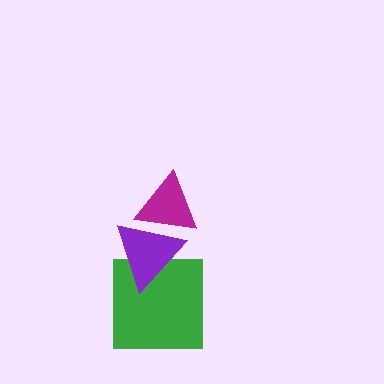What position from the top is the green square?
The green square is 3rd from the top.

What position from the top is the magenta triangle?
The magenta triangle is 1st from the top.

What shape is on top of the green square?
The purple triangle is on top of the green square.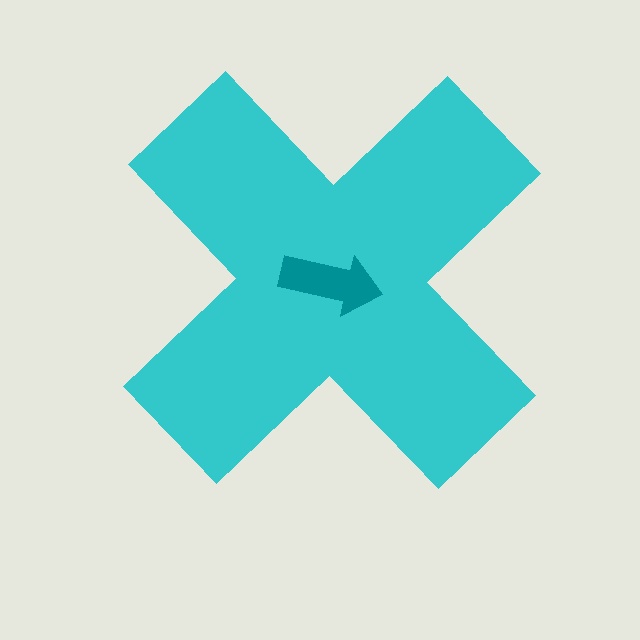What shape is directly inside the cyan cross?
The teal arrow.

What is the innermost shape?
The teal arrow.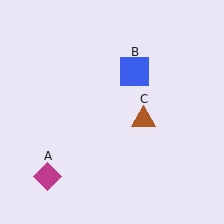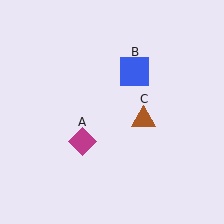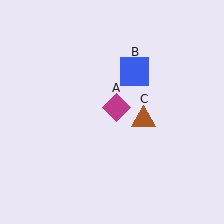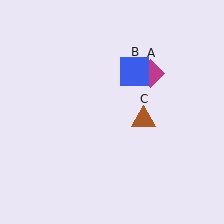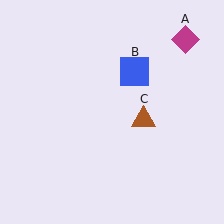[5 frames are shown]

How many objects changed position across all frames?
1 object changed position: magenta diamond (object A).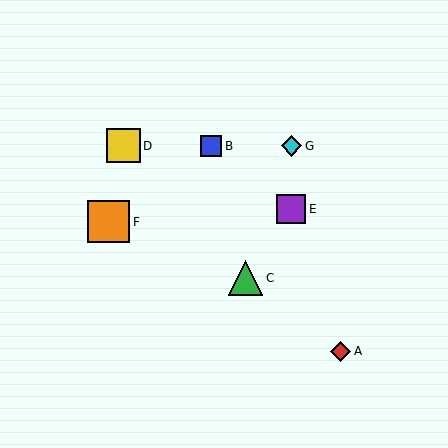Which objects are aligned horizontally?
Objects B, D, G are aligned horizontally.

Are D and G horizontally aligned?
Yes, both are at y≈146.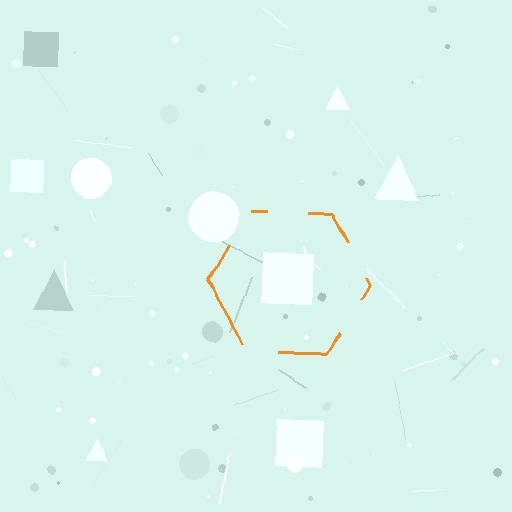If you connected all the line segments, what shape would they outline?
They would outline a hexagon.